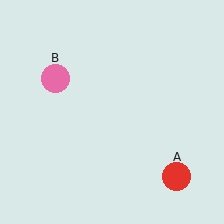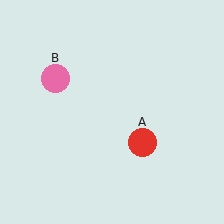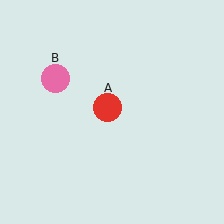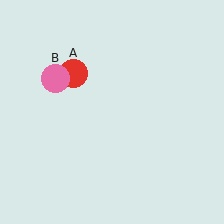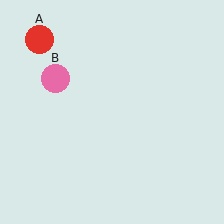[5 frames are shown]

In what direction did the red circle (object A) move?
The red circle (object A) moved up and to the left.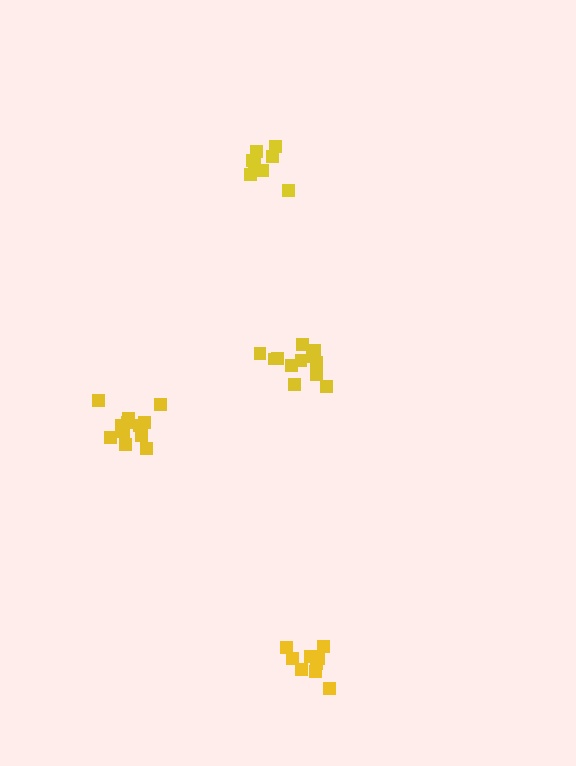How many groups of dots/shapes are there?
There are 4 groups.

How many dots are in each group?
Group 1: 12 dots, Group 2: 8 dots, Group 3: 10 dots, Group 4: 12 dots (42 total).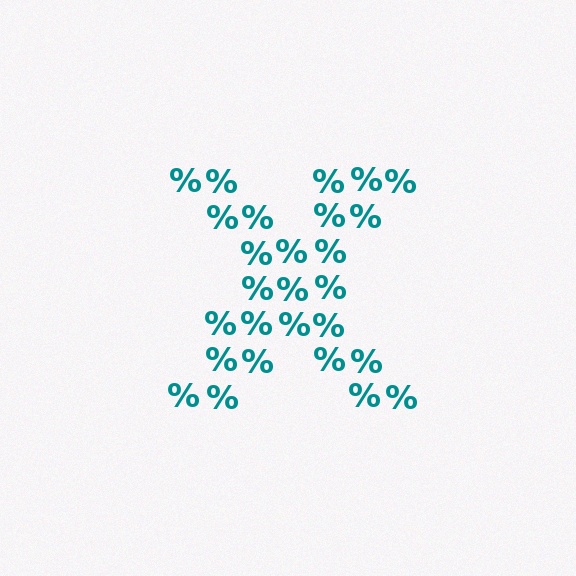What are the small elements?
The small elements are percent signs.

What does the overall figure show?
The overall figure shows the letter X.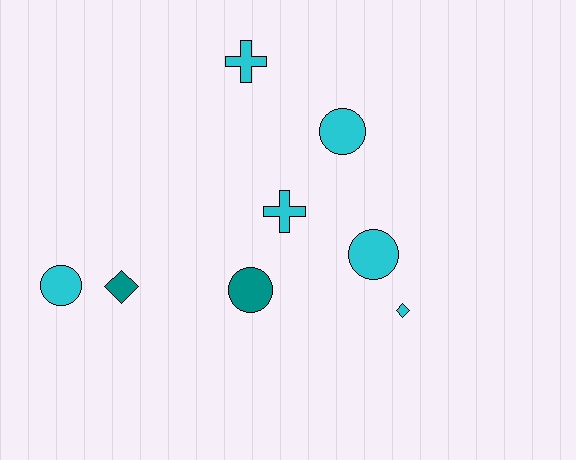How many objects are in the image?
There are 8 objects.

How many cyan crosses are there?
There are 2 cyan crosses.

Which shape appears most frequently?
Circle, with 4 objects.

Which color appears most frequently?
Cyan, with 6 objects.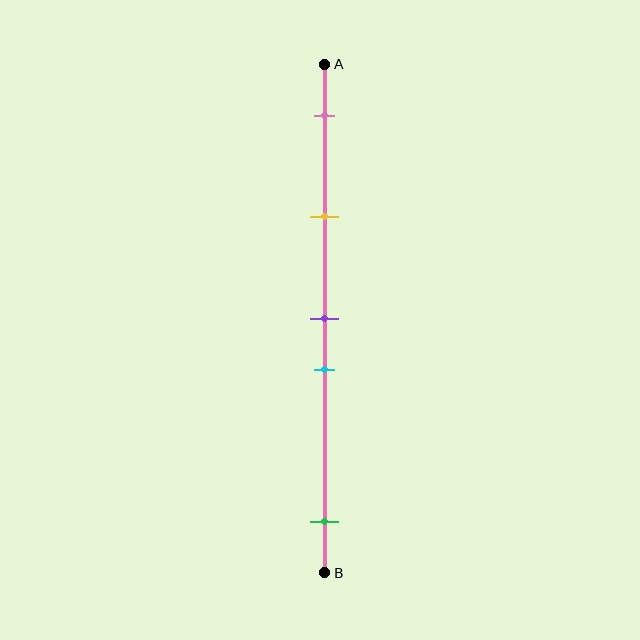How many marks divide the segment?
There are 5 marks dividing the segment.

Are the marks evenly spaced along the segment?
No, the marks are not evenly spaced.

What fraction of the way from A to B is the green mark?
The green mark is approximately 90% (0.9) of the way from A to B.